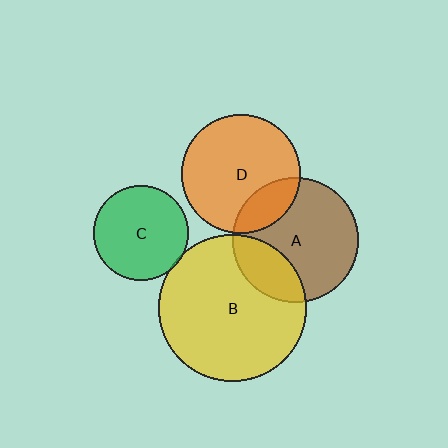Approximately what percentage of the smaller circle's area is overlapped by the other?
Approximately 25%.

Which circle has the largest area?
Circle B (yellow).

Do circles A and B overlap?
Yes.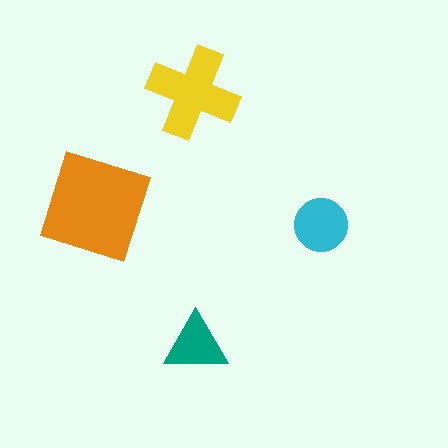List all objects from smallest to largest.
The teal triangle, the cyan circle, the yellow cross, the orange square.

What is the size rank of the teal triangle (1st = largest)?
4th.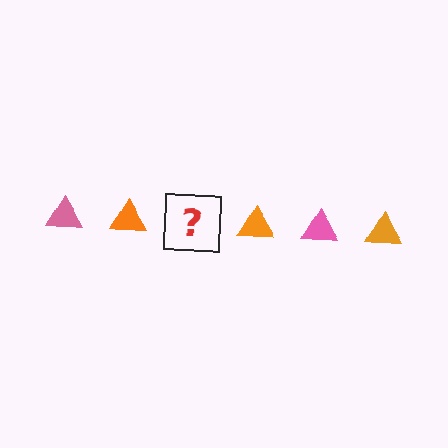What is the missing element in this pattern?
The missing element is a pink triangle.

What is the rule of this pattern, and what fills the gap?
The rule is that the pattern cycles through pink, orange triangles. The gap should be filled with a pink triangle.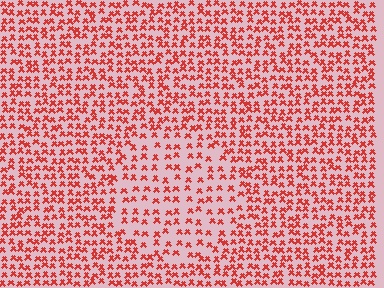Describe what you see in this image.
The image contains small red elements arranged at two different densities. A circle-shaped region is visible where the elements are less densely packed than the surrounding area.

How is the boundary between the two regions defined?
The boundary is defined by a change in element density (approximately 1.7x ratio). All elements are the same color, size, and shape.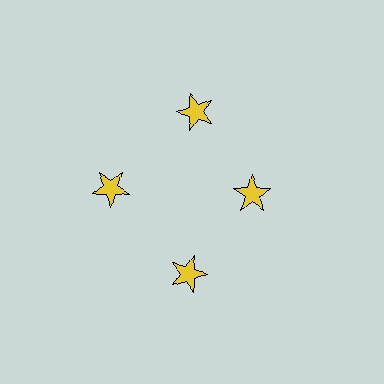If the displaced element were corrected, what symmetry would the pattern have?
It would have 4-fold rotational symmetry — the pattern would map onto itself every 90 degrees.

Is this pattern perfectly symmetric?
No. The 4 yellow stars are arranged in a ring, but one element near the 3 o'clock position is pulled inward toward the center, breaking the 4-fold rotational symmetry.